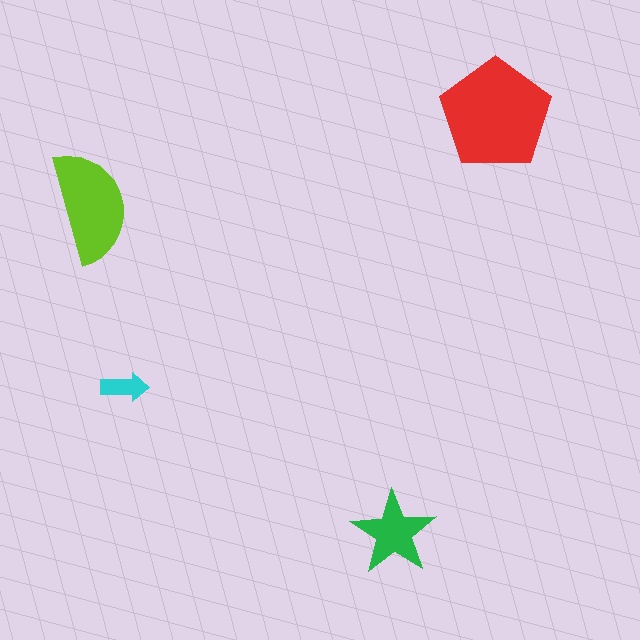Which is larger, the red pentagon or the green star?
The red pentagon.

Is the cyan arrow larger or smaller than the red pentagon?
Smaller.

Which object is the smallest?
The cyan arrow.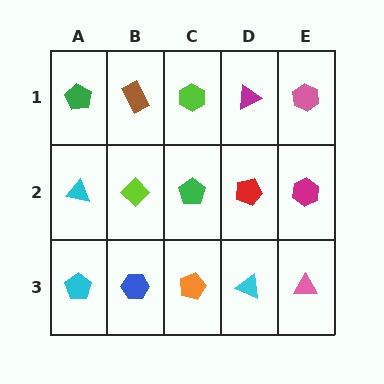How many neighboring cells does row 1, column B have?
3.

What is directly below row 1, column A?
A cyan triangle.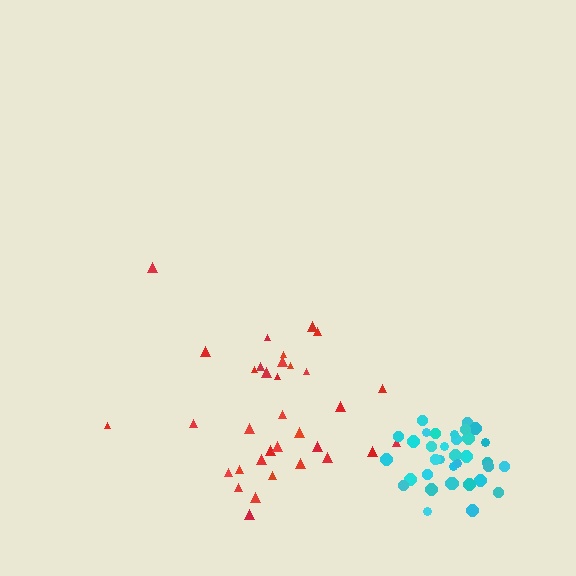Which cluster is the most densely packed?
Cyan.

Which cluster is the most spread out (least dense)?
Red.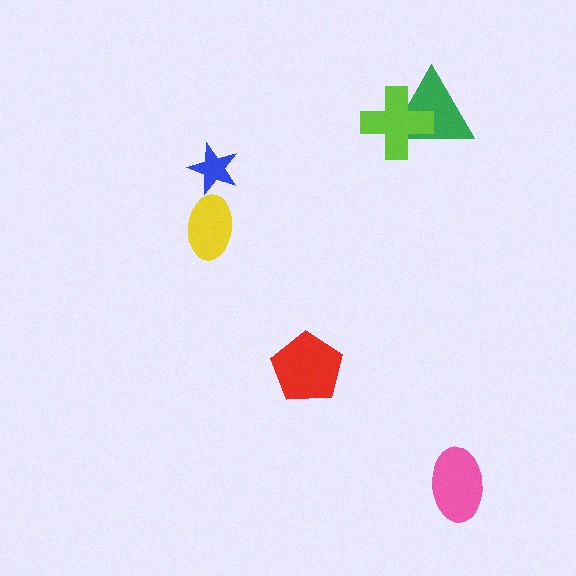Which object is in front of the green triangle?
The lime cross is in front of the green triangle.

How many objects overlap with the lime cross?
1 object overlaps with the lime cross.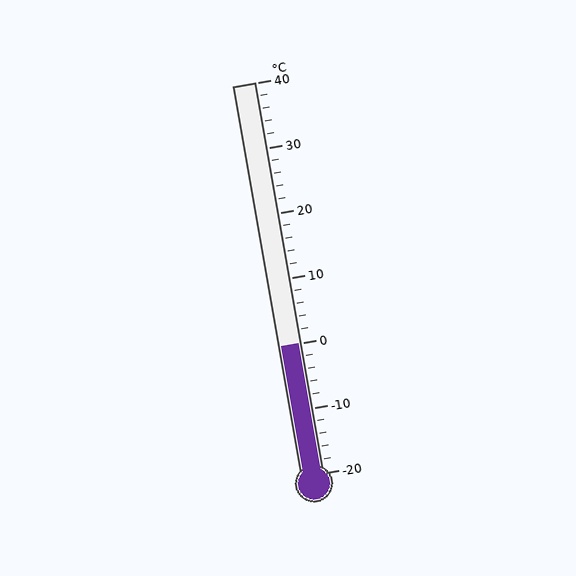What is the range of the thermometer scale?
The thermometer scale ranges from -20°C to 40°C.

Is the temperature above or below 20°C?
The temperature is below 20°C.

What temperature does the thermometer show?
The thermometer shows approximately 0°C.